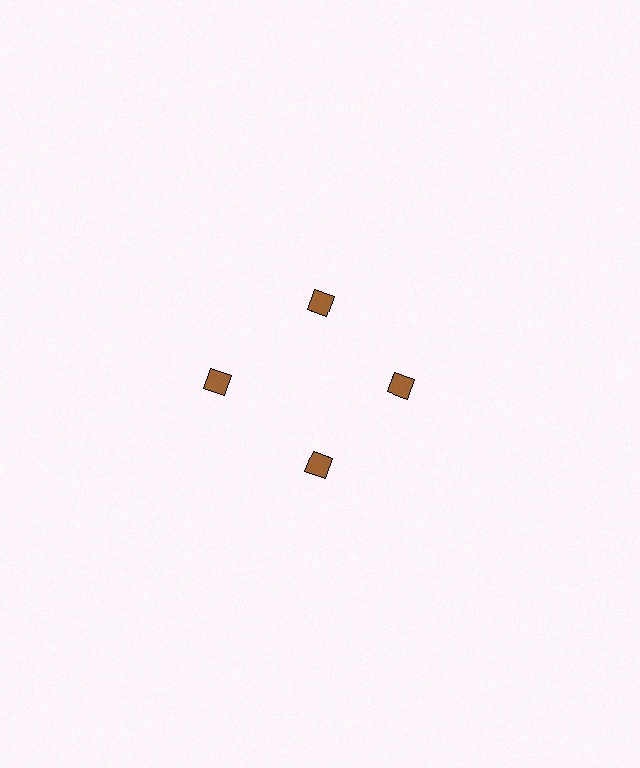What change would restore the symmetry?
The symmetry would be restored by moving it inward, back onto the ring so that all 4 squares sit at equal angles and equal distance from the center.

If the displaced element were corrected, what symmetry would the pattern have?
It would have 4-fold rotational symmetry — the pattern would map onto itself every 90 degrees.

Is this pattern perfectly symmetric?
No. The 4 brown squares are arranged in a ring, but one element near the 9 o'clock position is pushed outward from the center, breaking the 4-fold rotational symmetry.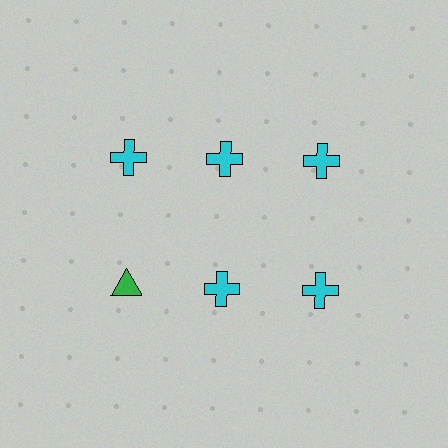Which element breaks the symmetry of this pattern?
The green triangle in the second row, leftmost column breaks the symmetry. All other shapes are cyan crosses.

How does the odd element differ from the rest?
It differs in both color (green instead of cyan) and shape (triangle instead of cross).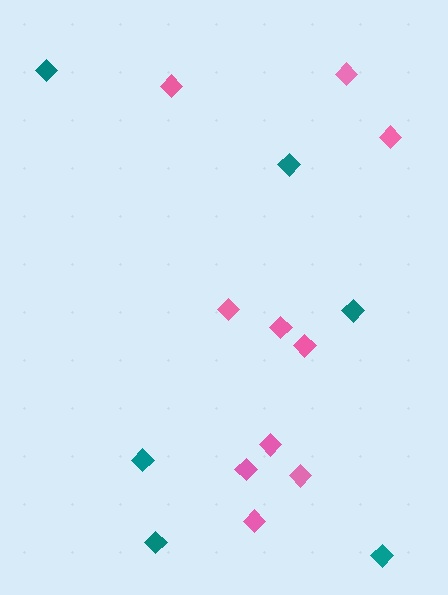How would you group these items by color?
There are 2 groups: one group of teal diamonds (6) and one group of pink diamonds (10).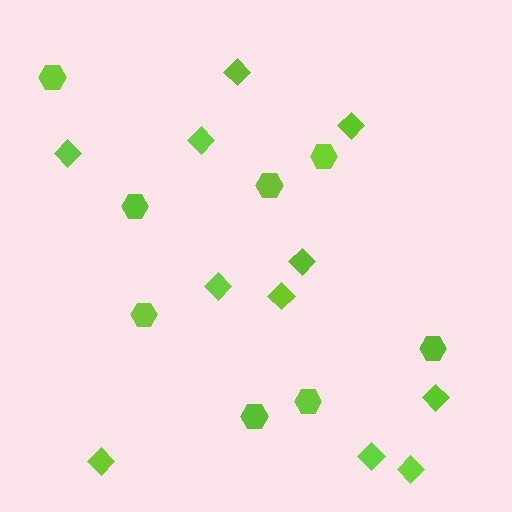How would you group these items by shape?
There are 2 groups: one group of hexagons (8) and one group of diamonds (11).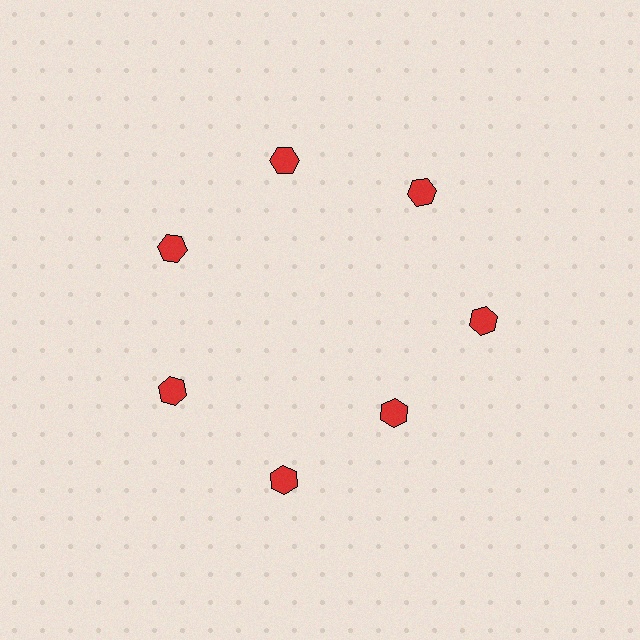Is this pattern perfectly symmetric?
No. The 7 red hexagons are arranged in a ring, but one element near the 5 o'clock position is pulled inward toward the center, breaking the 7-fold rotational symmetry.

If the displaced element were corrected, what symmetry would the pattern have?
It would have 7-fold rotational symmetry — the pattern would map onto itself every 51 degrees.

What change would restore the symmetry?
The symmetry would be restored by moving it outward, back onto the ring so that all 7 hexagons sit at equal angles and equal distance from the center.